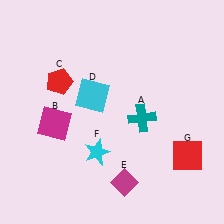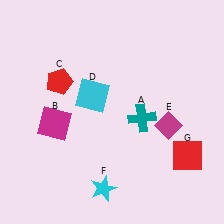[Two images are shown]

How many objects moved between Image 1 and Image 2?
2 objects moved between the two images.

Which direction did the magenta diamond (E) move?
The magenta diamond (E) moved up.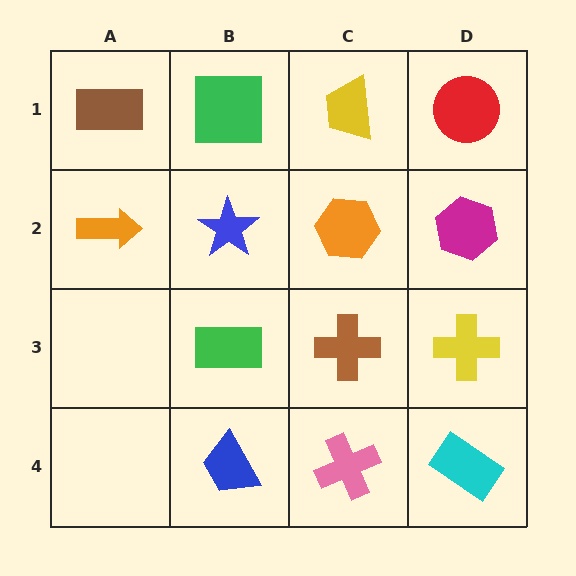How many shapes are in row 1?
4 shapes.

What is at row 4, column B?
A blue trapezoid.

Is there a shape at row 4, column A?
No, that cell is empty.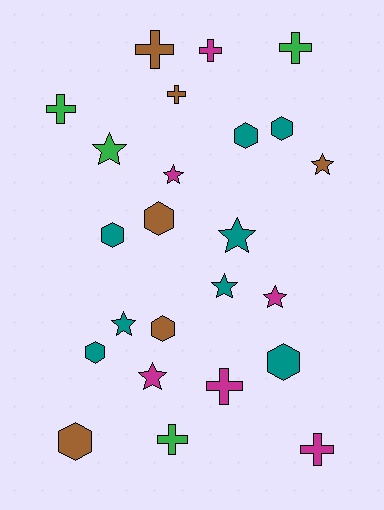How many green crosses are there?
There are 3 green crosses.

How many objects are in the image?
There are 24 objects.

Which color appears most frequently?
Teal, with 8 objects.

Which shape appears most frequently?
Hexagon, with 8 objects.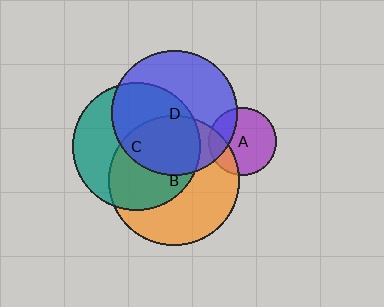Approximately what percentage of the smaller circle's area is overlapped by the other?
Approximately 50%.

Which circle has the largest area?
Circle B (orange).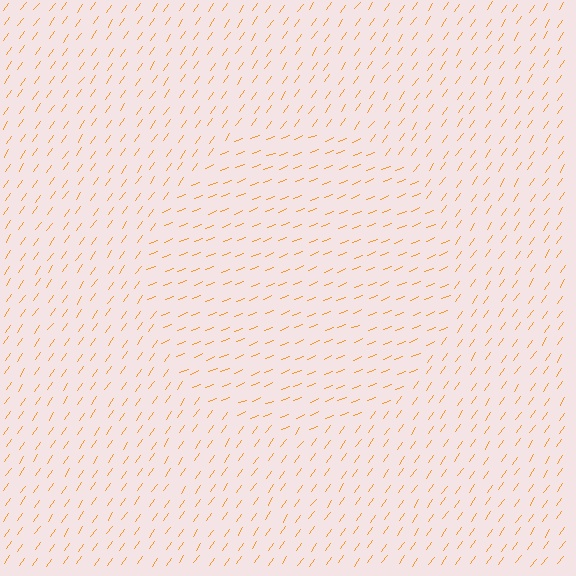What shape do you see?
I see a circle.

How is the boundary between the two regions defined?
The boundary is defined purely by a change in line orientation (approximately 33 degrees difference). All lines are the same color and thickness.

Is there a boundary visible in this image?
Yes, there is a texture boundary formed by a change in line orientation.